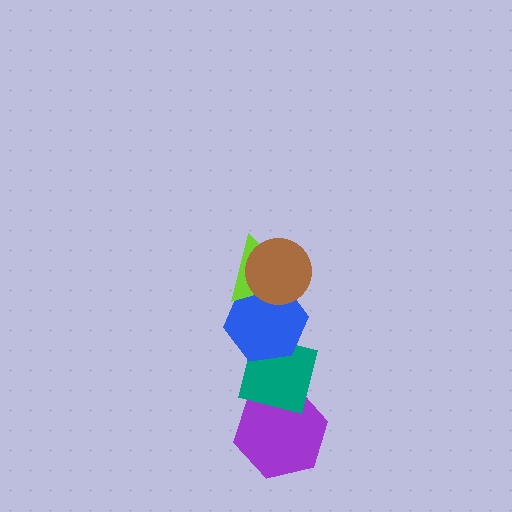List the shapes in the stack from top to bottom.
From top to bottom: the brown circle, the lime triangle, the blue hexagon, the teal square, the purple hexagon.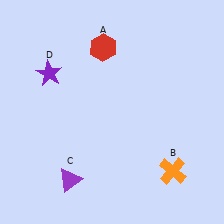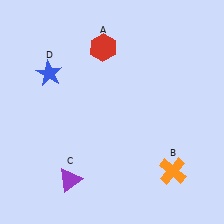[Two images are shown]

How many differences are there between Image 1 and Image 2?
There is 1 difference between the two images.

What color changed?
The star (D) changed from purple in Image 1 to blue in Image 2.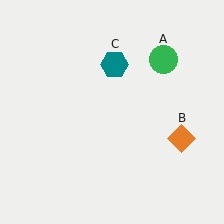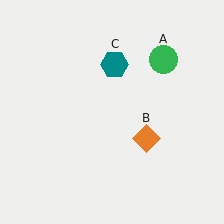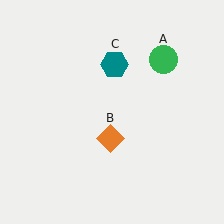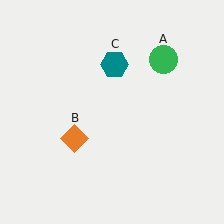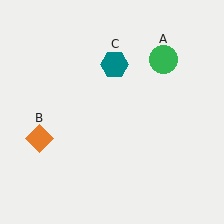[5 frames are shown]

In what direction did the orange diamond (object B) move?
The orange diamond (object B) moved left.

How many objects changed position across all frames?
1 object changed position: orange diamond (object B).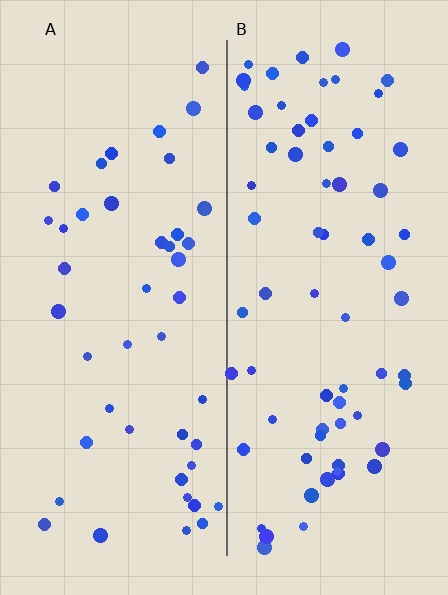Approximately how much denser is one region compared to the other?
Approximately 1.6× — region B over region A.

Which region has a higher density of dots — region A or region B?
B (the right).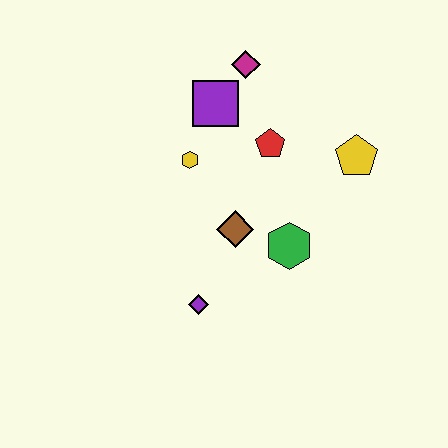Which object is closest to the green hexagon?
The brown diamond is closest to the green hexagon.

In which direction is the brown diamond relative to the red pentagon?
The brown diamond is below the red pentagon.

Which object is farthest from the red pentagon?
The purple diamond is farthest from the red pentagon.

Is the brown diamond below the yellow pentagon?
Yes